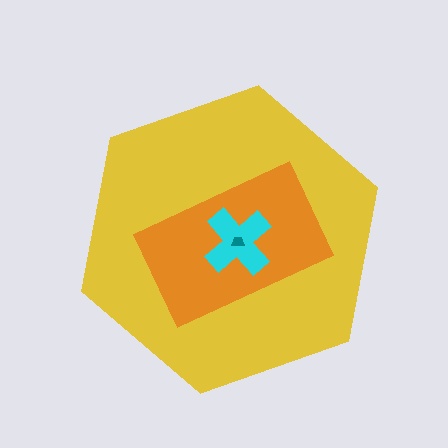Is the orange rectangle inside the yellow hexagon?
Yes.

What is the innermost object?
The teal trapezoid.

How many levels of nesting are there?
4.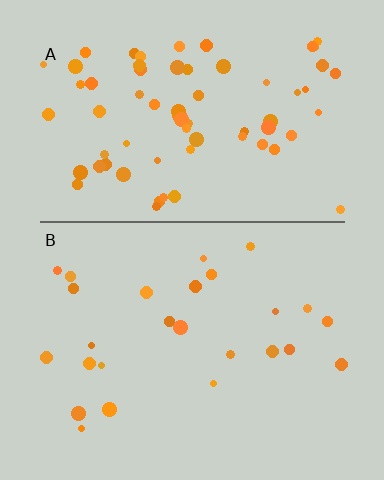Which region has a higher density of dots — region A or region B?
A (the top).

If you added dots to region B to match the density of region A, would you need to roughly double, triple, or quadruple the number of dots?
Approximately triple.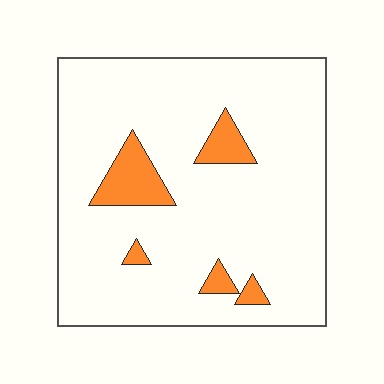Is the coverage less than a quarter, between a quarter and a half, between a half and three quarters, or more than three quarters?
Less than a quarter.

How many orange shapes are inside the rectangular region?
5.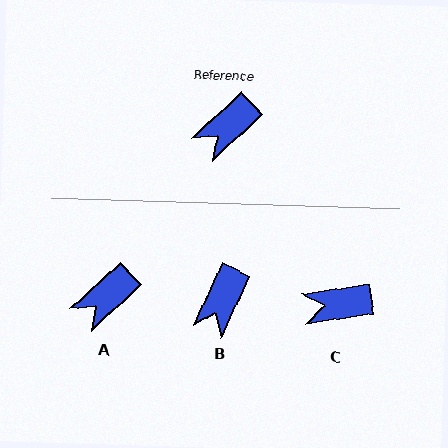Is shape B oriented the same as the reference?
No, it is off by about 22 degrees.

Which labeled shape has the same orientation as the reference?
A.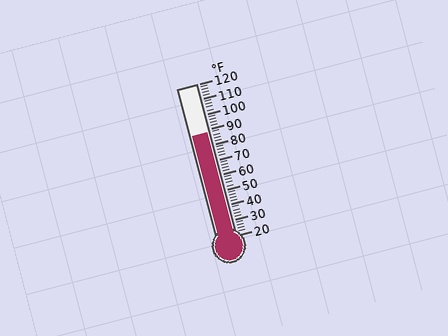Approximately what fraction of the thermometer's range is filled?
The thermometer is filled to approximately 70% of its range.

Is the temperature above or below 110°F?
The temperature is below 110°F.